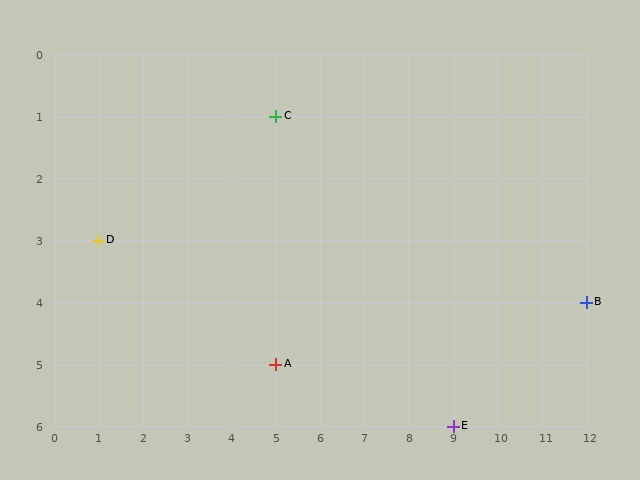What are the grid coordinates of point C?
Point C is at grid coordinates (5, 1).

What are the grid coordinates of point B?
Point B is at grid coordinates (12, 4).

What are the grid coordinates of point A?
Point A is at grid coordinates (5, 5).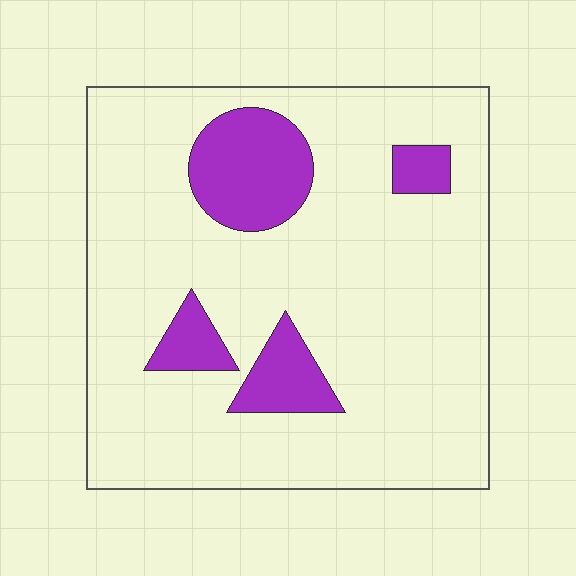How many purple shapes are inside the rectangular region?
4.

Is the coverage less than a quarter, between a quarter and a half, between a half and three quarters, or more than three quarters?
Less than a quarter.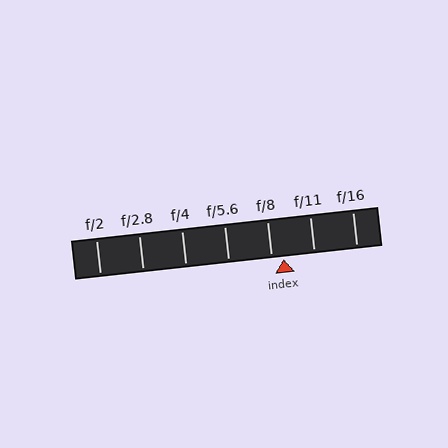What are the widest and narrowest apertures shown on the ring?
The widest aperture shown is f/2 and the narrowest is f/16.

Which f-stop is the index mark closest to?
The index mark is closest to f/8.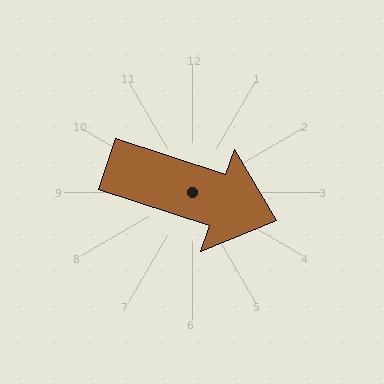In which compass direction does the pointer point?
East.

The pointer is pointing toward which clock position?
Roughly 4 o'clock.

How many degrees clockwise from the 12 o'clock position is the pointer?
Approximately 108 degrees.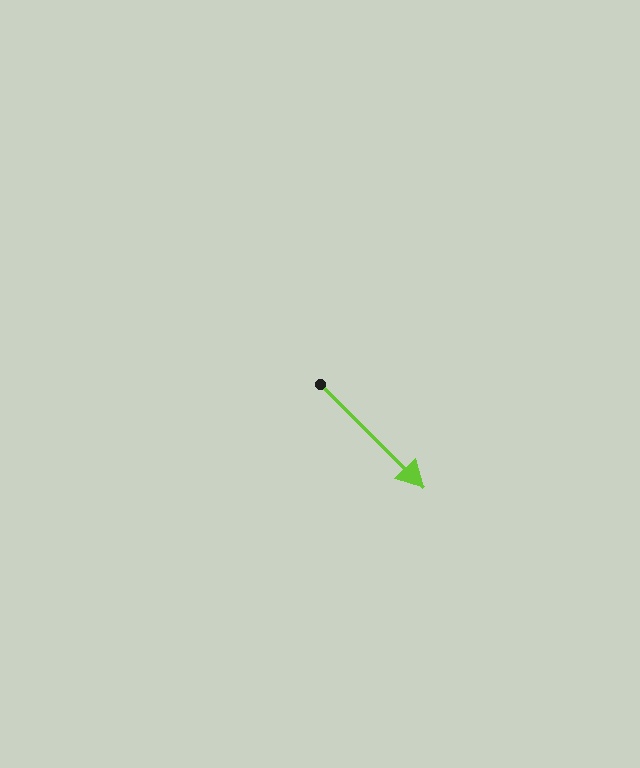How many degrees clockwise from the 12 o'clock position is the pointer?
Approximately 135 degrees.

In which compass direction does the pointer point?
Southeast.